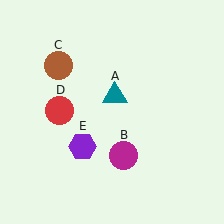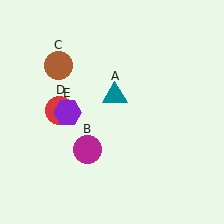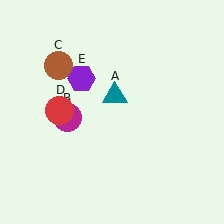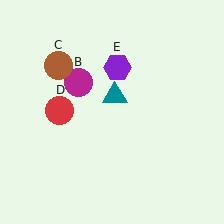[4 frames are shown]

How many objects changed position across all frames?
2 objects changed position: magenta circle (object B), purple hexagon (object E).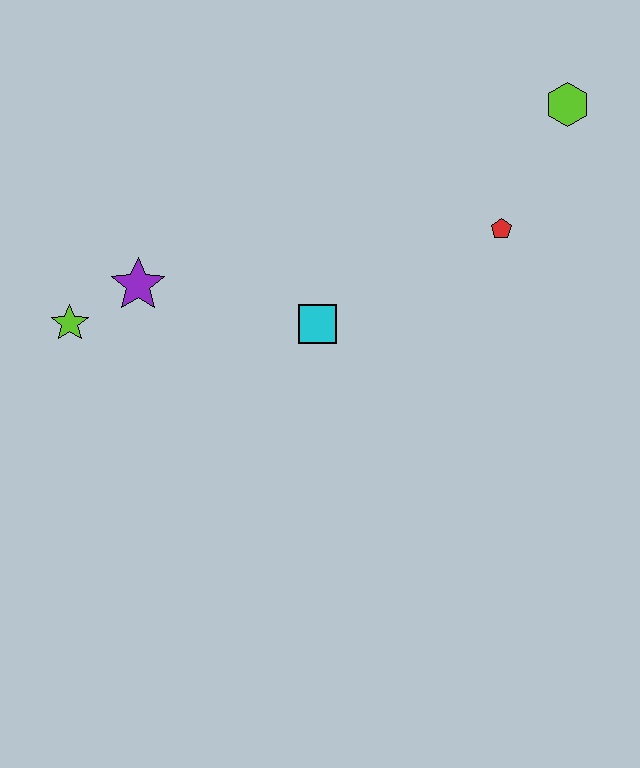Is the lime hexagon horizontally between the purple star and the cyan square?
No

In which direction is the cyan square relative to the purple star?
The cyan square is to the right of the purple star.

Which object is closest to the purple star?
The lime star is closest to the purple star.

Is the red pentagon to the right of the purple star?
Yes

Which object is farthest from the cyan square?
The lime hexagon is farthest from the cyan square.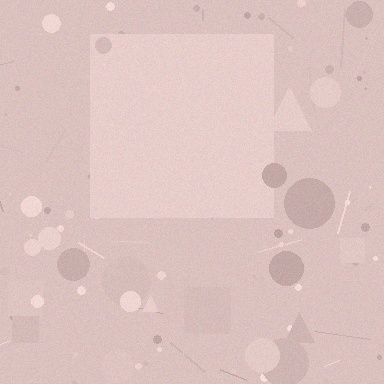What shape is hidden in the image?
A square is hidden in the image.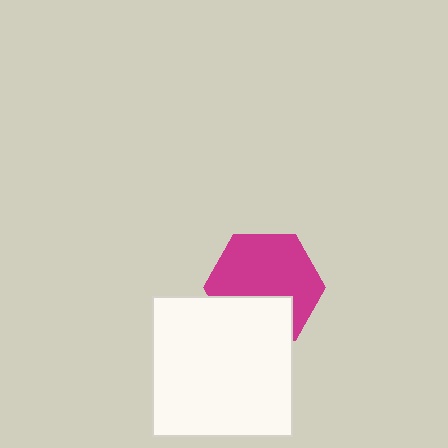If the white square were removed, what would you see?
You would see the complete magenta hexagon.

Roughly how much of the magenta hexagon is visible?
Most of it is visible (roughly 66%).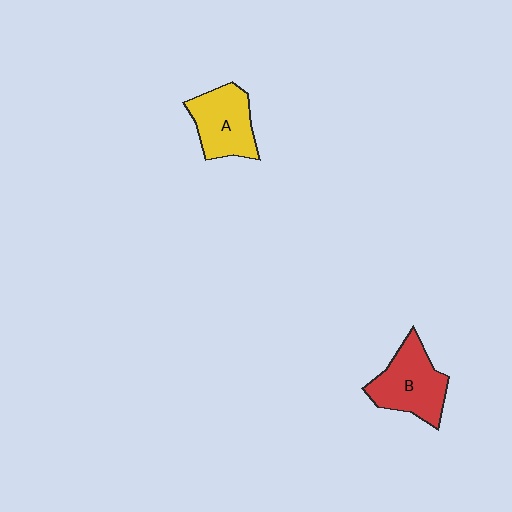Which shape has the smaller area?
Shape A (yellow).